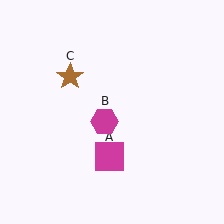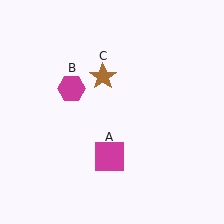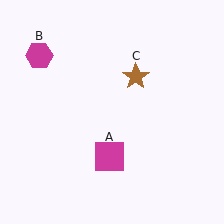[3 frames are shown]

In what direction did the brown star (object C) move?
The brown star (object C) moved right.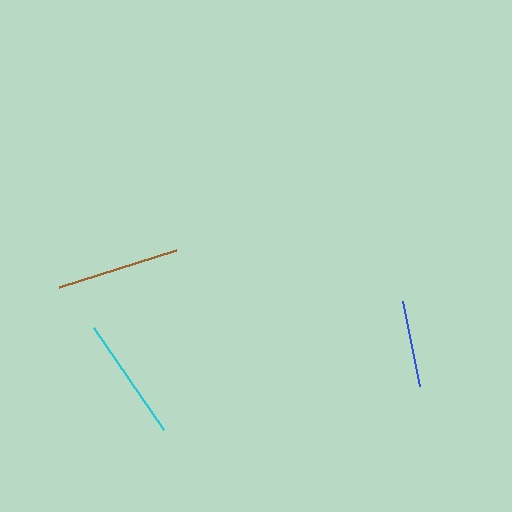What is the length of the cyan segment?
The cyan segment is approximately 124 pixels long.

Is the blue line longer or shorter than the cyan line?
The cyan line is longer than the blue line.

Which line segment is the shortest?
The blue line is the shortest at approximately 87 pixels.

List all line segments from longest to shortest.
From longest to shortest: cyan, brown, blue.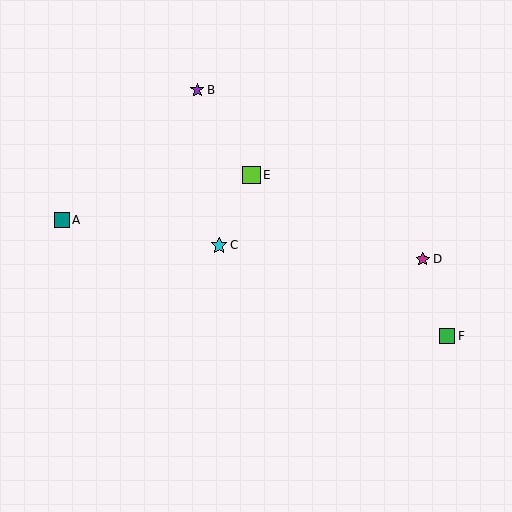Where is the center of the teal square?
The center of the teal square is at (62, 220).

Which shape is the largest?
The lime square (labeled E) is the largest.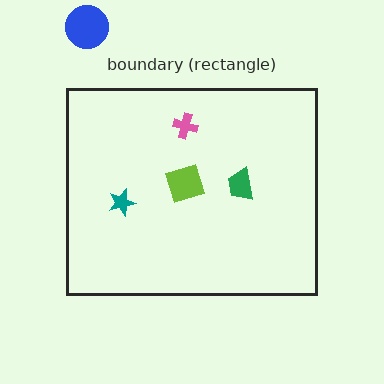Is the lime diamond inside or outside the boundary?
Inside.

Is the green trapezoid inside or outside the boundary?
Inside.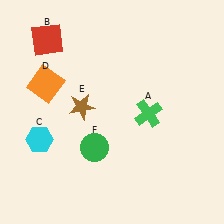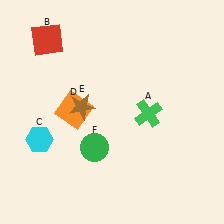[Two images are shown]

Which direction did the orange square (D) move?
The orange square (D) moved right.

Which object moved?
The orange square (D) moved right.